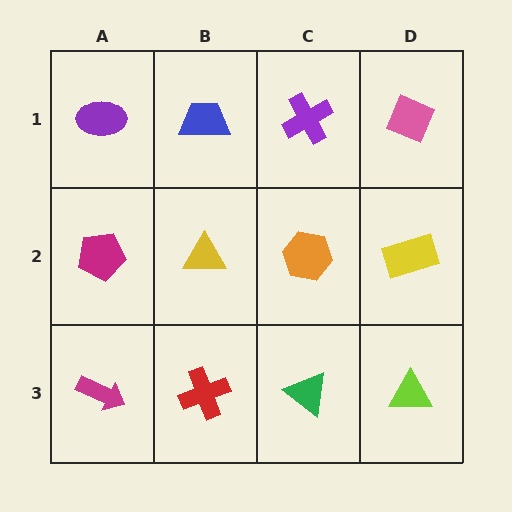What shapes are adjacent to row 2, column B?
A blue trapezoid (row 1, column B), a red cross (row 3, column B), a magenta pentagon (row 2, column A), an orange hexagon (row 2, column C).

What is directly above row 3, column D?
A yellow rectangle.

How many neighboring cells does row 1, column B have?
3.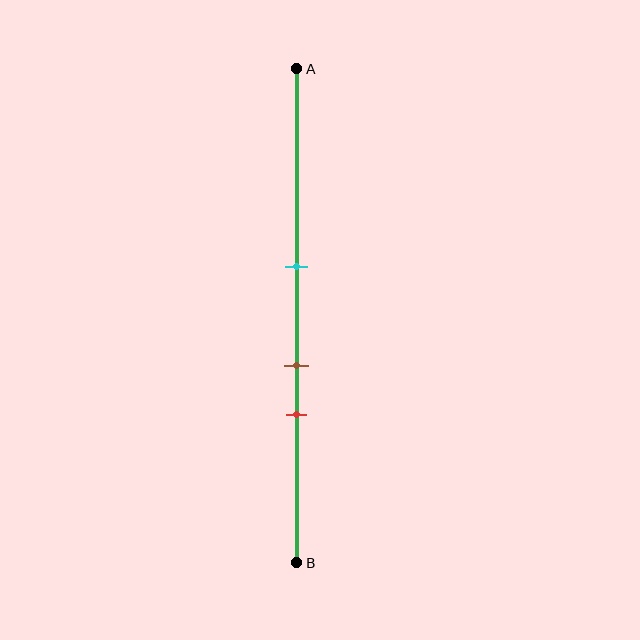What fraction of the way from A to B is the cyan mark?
The cyan mark is approximately 40% (0.4) of the way from A to B.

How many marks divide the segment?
There are 3 marks dividing the segment.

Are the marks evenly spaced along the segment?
Yes, the marks are approximately evenly spaced.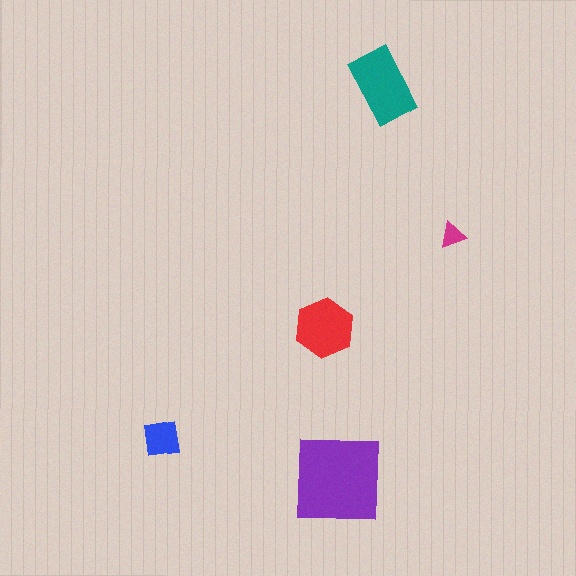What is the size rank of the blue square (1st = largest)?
4th.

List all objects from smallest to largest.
The magenta triangle, the blue square, the red hexagon, the teal rectangle, the purple square.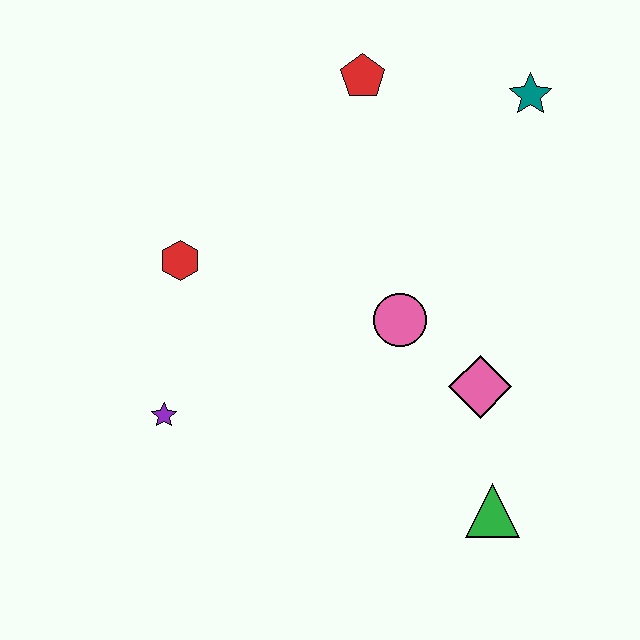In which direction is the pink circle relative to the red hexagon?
The pink circle is to the right of the red hexagon.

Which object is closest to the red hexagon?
The purple star is closest to the red hexagon.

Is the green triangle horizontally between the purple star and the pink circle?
No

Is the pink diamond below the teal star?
Yes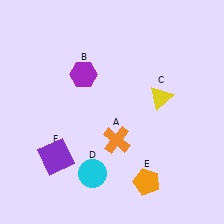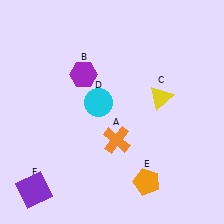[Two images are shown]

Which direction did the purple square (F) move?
The purple square (F) moved down.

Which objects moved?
The objects that moved are: the cyan circle (D), the purple square (F).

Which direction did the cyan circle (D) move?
The cyan circle (D) moved up.